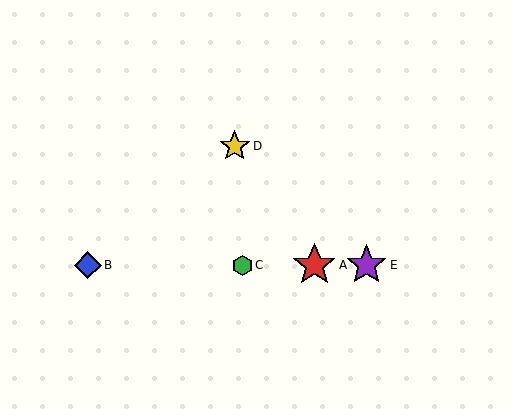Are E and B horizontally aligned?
Yes, both are at y≈265.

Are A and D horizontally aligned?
No, A is at y≈265 and D is at y≈146.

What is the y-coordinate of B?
Object B is at y≈265.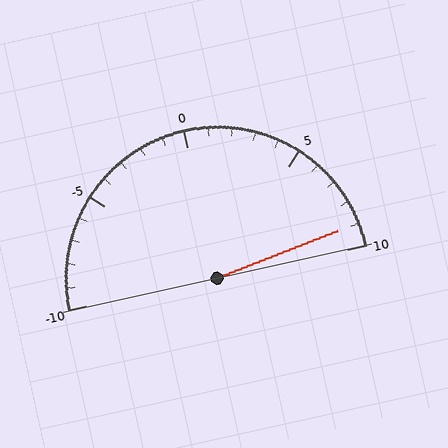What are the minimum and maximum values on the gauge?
The gauge ranges from -10 to 10.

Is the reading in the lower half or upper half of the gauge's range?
The reading is in the upper half of the range (-10 to 10).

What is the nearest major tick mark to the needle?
The nearest major tick mark is 10.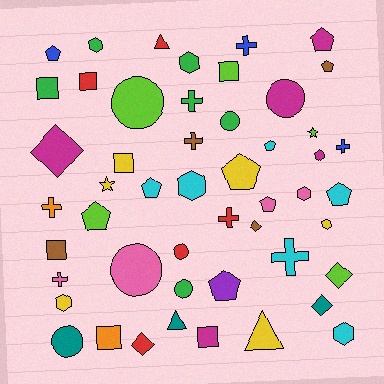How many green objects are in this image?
There are 6 green objects.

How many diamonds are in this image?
There are 5 diamonds.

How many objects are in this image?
There are 50 objects.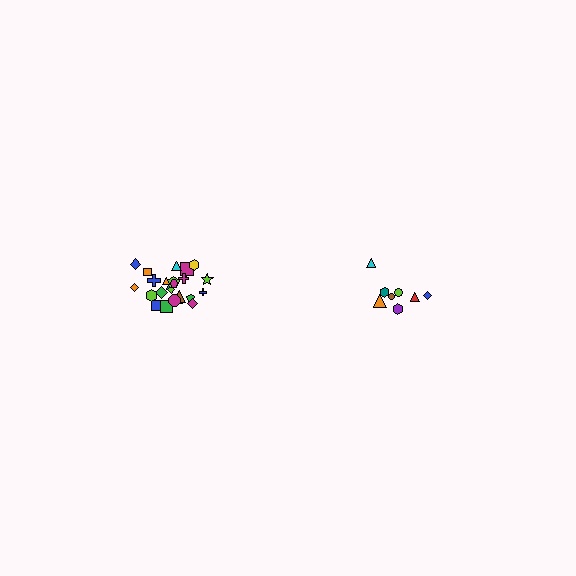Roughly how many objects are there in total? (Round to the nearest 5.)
Roughly 35 objects in total.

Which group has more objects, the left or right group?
The left group.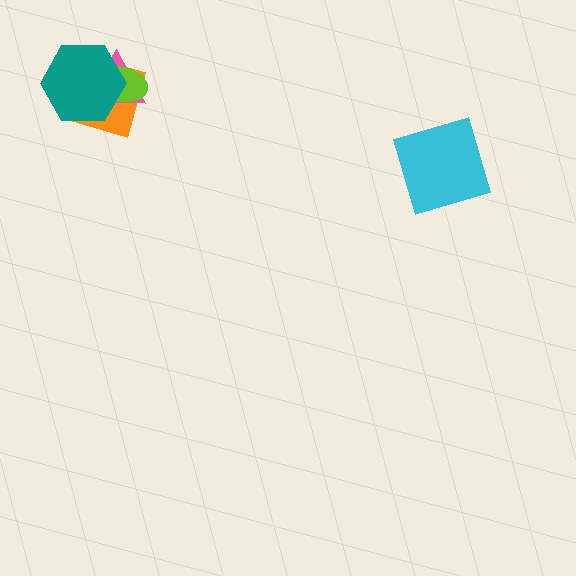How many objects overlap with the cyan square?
0 objects overlap with the cyan square.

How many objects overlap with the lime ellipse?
3 objects overlap with the lime ellipse.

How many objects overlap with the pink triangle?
3 objects overlap with the pink triangle.